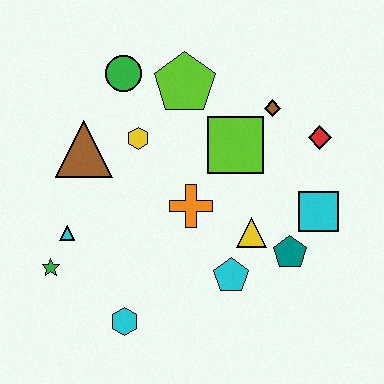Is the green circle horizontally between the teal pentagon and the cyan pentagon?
No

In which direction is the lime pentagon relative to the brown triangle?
The lime pentagon is to the right of the brown triangle.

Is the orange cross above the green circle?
No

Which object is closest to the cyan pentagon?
The yellow triangle is closest to the cyan pentagon.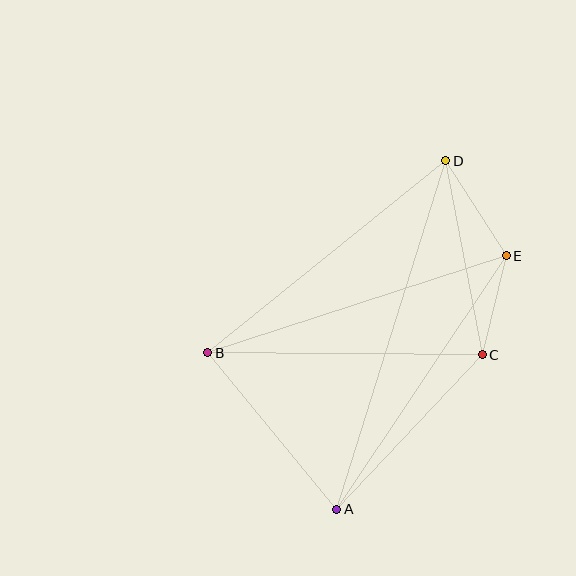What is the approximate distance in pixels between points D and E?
The distance between D and E is approximately 112 pixels.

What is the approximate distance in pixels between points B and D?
The distance between B and D is approximately 306 pixels.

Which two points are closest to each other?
Points C and E are closest to each other.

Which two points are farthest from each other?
Points A and D are farthest from each other.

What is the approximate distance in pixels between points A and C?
The distance between A and C is approximately 212 pixels.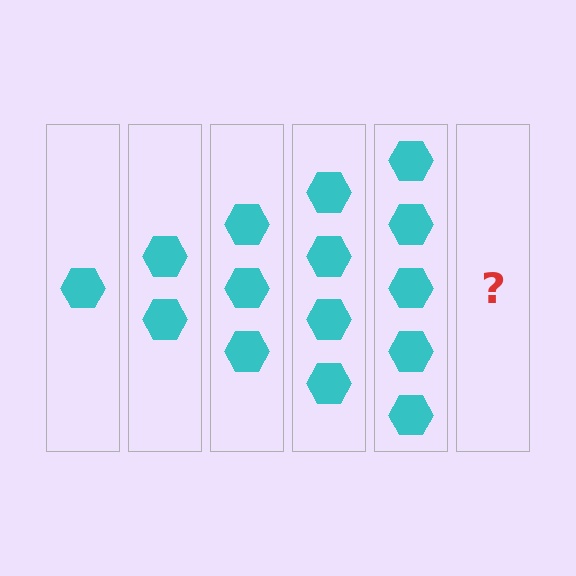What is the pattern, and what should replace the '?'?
The pattern is that each step adds one more hexagon. The '?' should be 6 hexagons.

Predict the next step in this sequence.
The next step is 6 hexagons.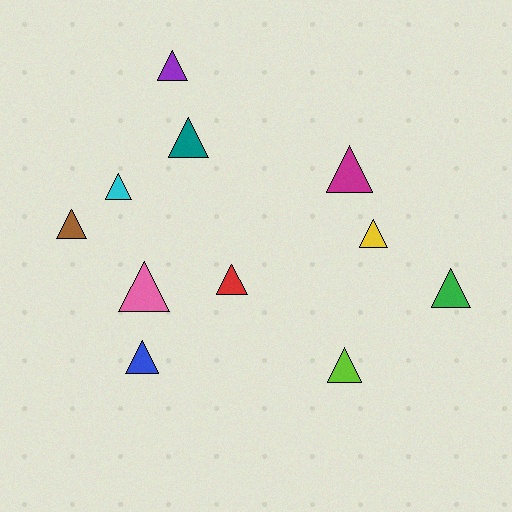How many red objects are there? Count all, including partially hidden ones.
There is 1 red object.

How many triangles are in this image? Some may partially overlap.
There are 11 triangles.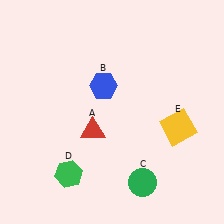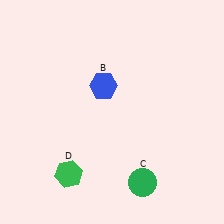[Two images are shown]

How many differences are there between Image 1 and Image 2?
There are 2 differences between the two images.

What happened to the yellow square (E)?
The yellow square (E) was removed in Image 2. It was in the bottom-right area of Image 1.